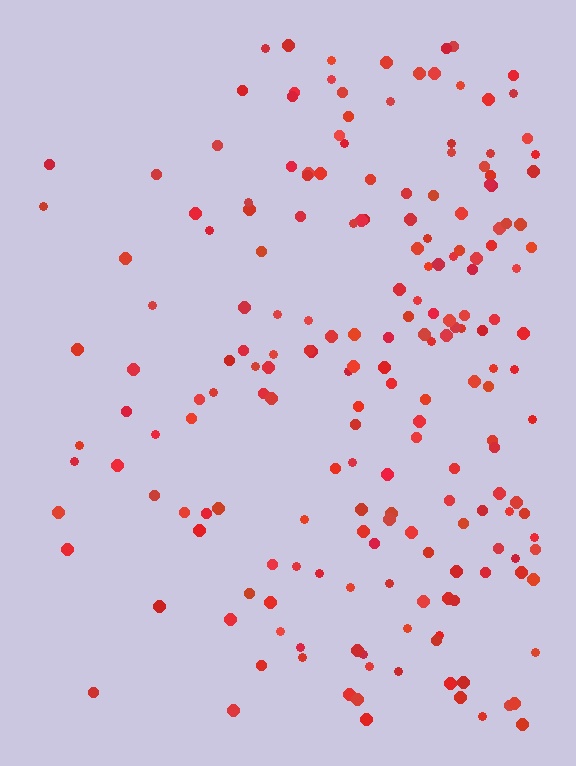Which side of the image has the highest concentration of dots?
The right.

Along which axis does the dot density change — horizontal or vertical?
Horizontal.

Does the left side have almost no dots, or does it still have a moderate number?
Still a moderate number, just noticeably fewer than the right.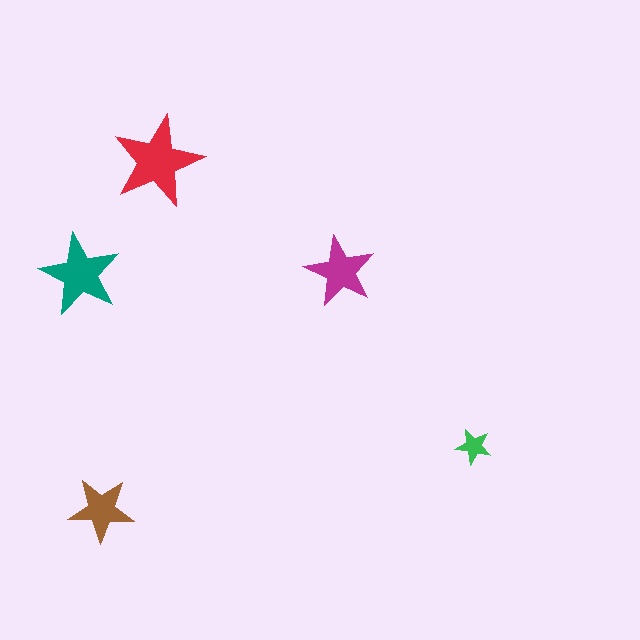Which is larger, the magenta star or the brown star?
The magenta one.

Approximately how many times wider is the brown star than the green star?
About 2 times wider.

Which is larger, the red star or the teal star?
The red one.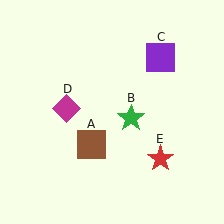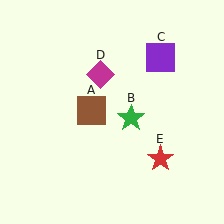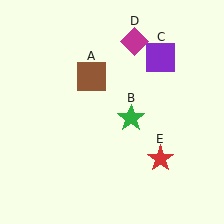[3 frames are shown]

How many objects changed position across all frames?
2 objects changed position: brown square (object A), magenta diamond (object D).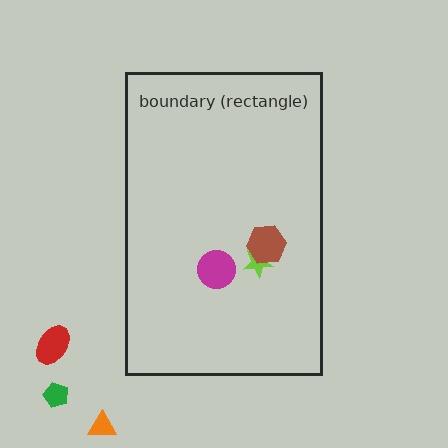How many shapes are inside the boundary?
3 inside, 3 outside.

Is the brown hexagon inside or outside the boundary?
Inside.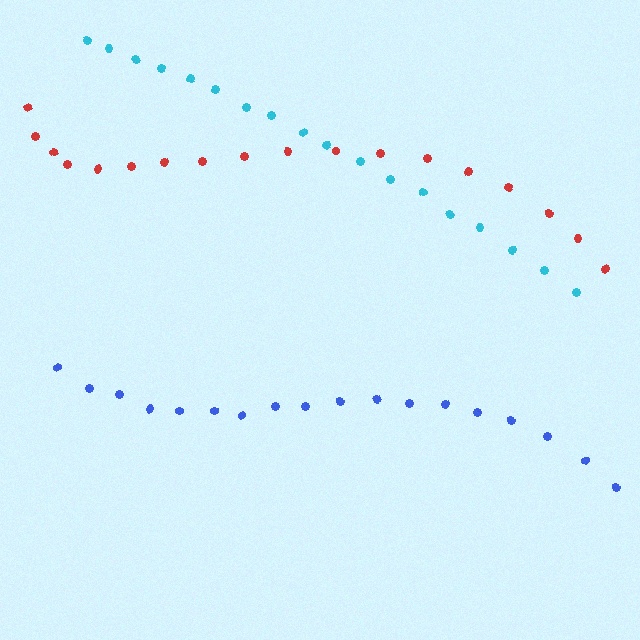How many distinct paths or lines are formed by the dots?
There are 3 distinct paths.